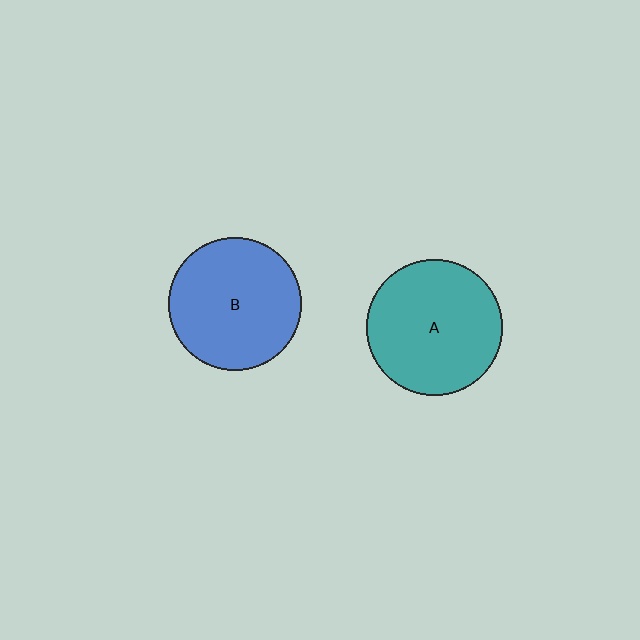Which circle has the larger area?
Circle A (teal).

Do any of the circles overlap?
No, none of the circles overlap.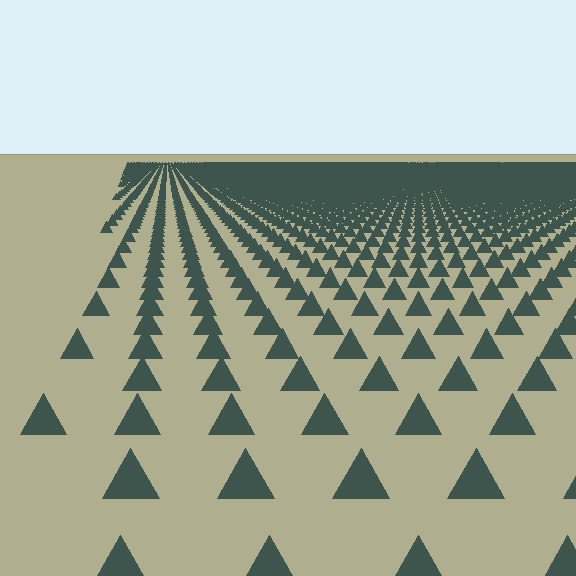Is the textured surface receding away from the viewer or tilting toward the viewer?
The surface is receding away from the viewer. Texture elements get smaller and denser toward the top.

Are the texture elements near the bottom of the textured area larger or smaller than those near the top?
Larger. Near the bottom, elements are closer to the viewer and appear at a bigger on-screen size.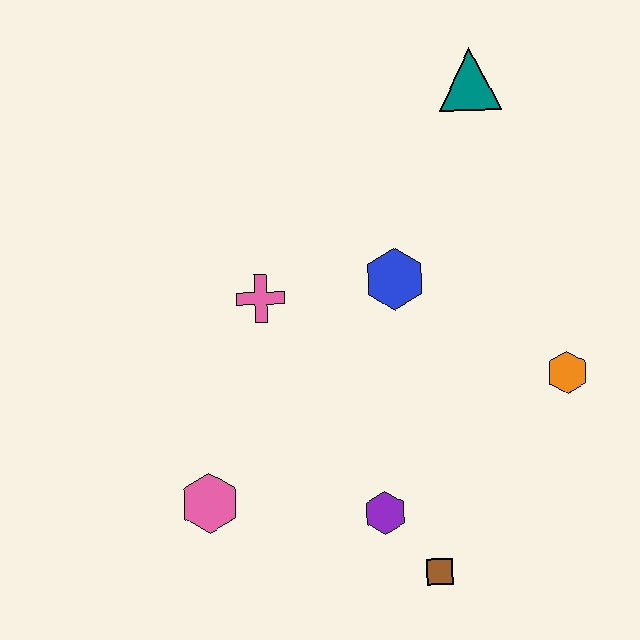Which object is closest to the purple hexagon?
The brown square is closest to the purple hexagon.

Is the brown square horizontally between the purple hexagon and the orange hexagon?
Yes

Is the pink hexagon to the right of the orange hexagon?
No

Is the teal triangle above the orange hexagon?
Yes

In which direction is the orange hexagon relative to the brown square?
The orange hexagon is above the brown square.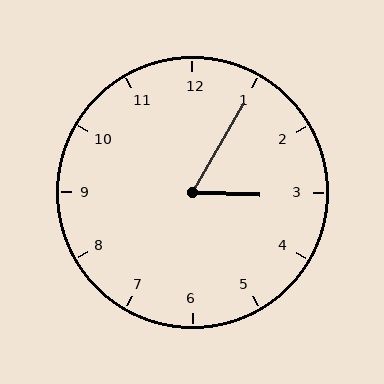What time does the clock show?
3:05.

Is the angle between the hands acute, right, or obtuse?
It is acute.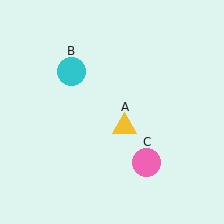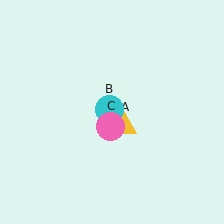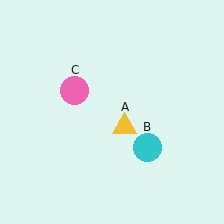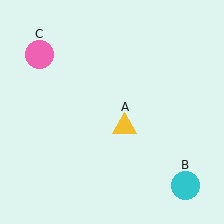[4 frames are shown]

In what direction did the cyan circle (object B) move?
The cyan circle (object B) moved down and to the right.